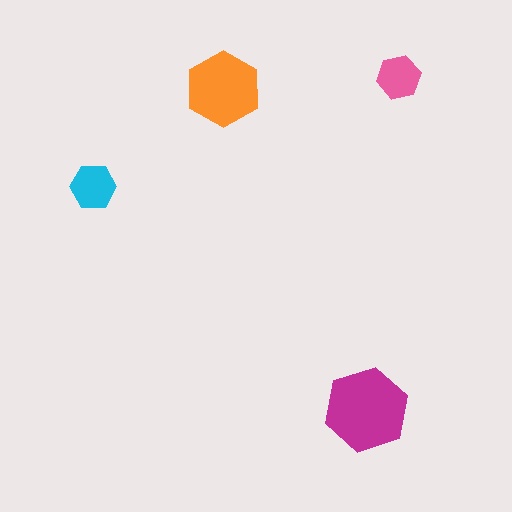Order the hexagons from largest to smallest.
the magenta one, the orange one, the cyan one, the pink one.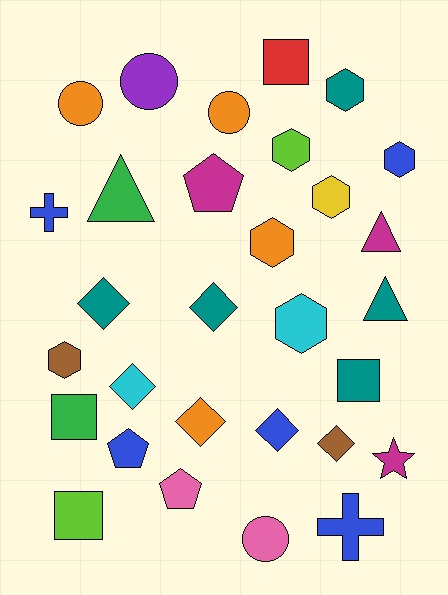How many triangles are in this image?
There are 3 triangles.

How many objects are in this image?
There are 30 objects.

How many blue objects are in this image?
There are 5 blue objects.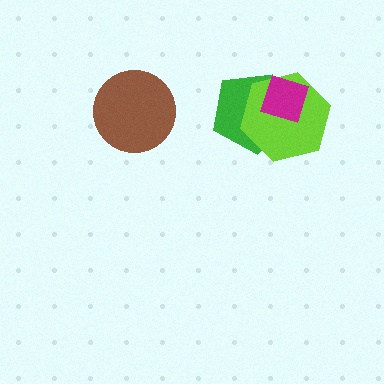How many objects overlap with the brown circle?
0 objects overlap with the brown circle.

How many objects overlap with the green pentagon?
2 objects overlap with the green pentagon.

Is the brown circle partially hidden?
No, no other shape covers it.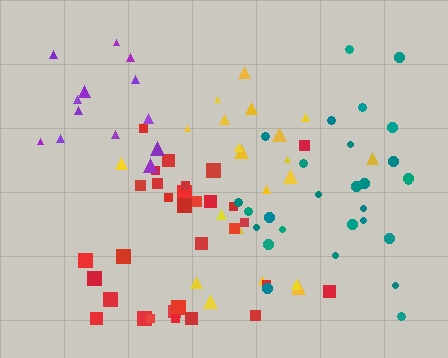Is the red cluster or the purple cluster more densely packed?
Purple.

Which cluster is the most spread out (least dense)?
Yellow.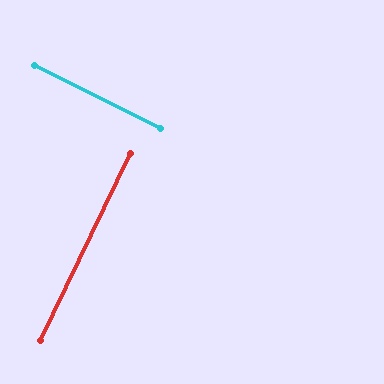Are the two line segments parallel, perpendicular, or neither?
Perpendicular — they meet at approximately 89°.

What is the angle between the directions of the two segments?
Approximately 89 degrees.